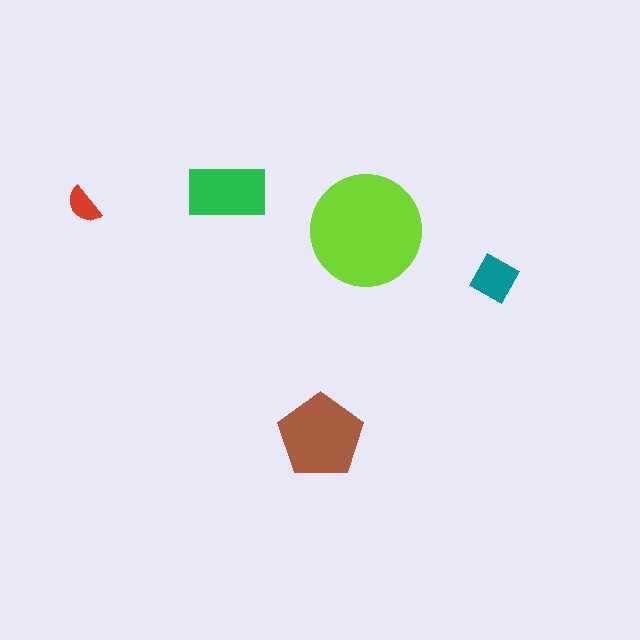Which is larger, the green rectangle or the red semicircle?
The green rectangle.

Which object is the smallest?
The red semicircle.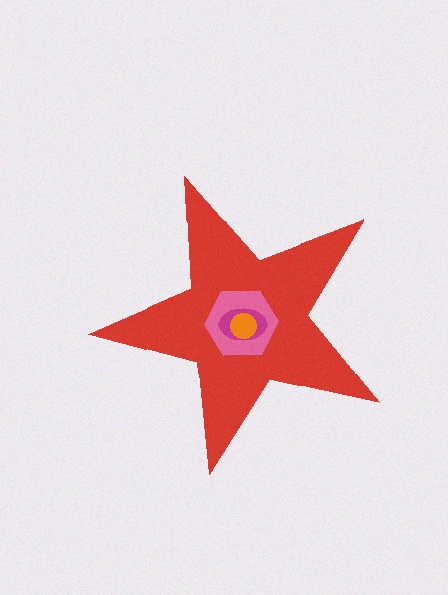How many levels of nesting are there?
4.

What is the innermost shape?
The orange circle.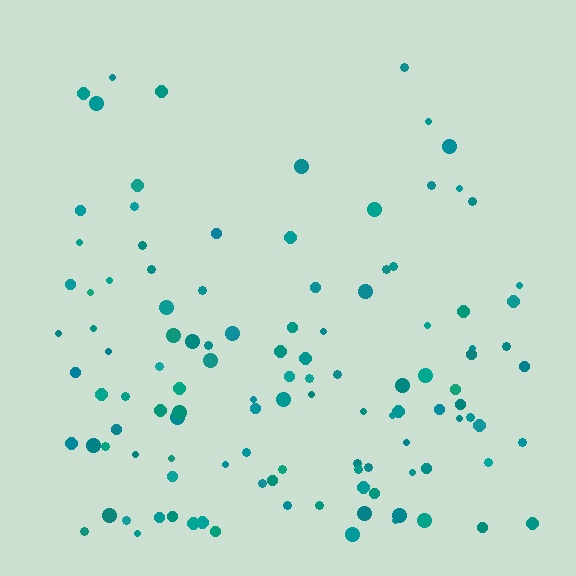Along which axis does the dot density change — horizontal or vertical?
Vertical.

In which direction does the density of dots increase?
From top to bottom, with the bottom side densest.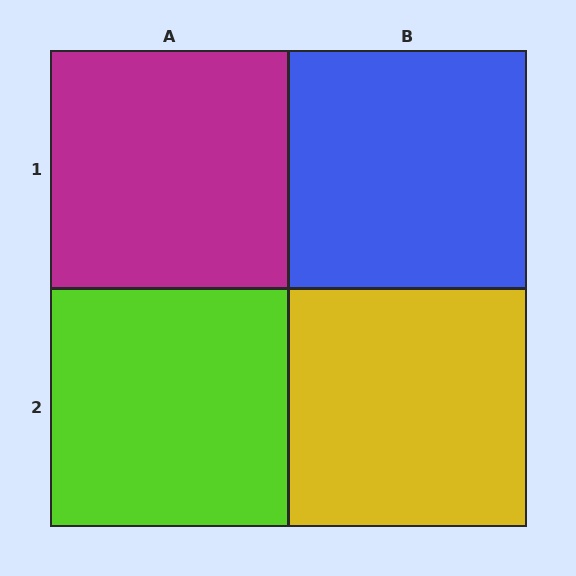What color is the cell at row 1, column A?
Magenta.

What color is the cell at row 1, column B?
Blue.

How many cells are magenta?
1 cell is magenta.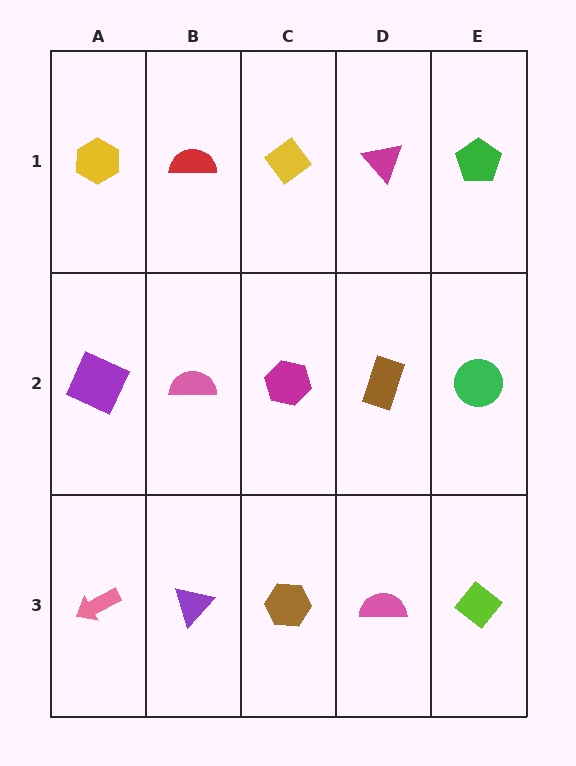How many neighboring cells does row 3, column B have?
3.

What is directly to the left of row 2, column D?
A magenta hexagon.